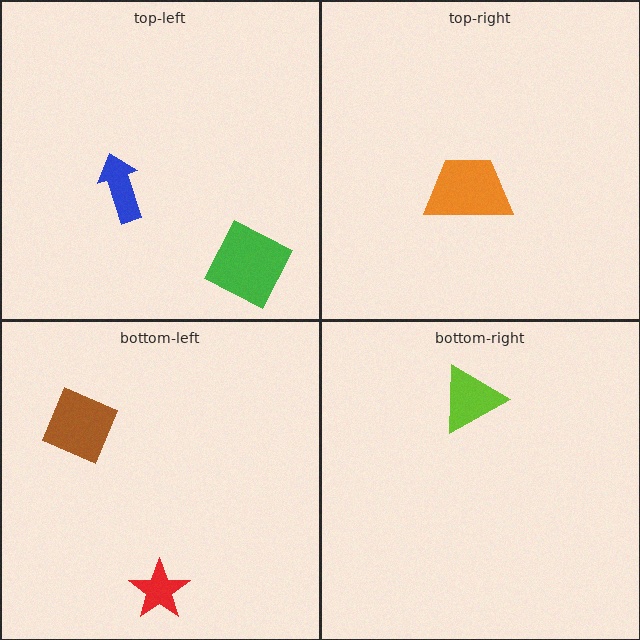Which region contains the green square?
The top-left region.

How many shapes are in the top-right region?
1.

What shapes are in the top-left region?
The green square, the blue arrow.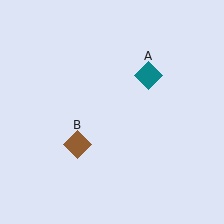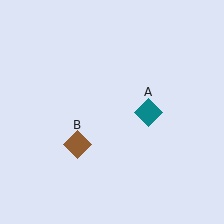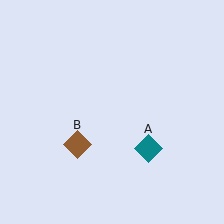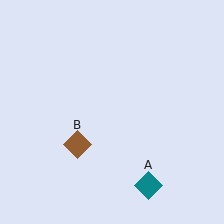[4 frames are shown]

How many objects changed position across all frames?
1 object changed position: teal diamond (object A).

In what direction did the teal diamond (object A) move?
The teal diamond (object A) moved down.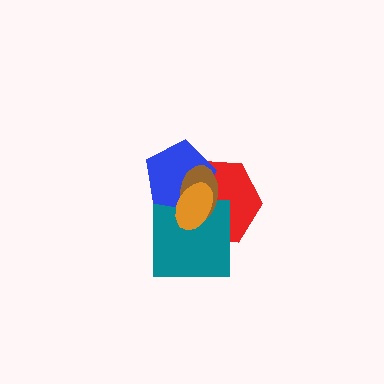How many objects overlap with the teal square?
4 objects overlap with the teal square.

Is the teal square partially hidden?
Yes, it is partially covered by another shape.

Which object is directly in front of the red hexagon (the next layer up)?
The teal square is directly in front of the red hexagon.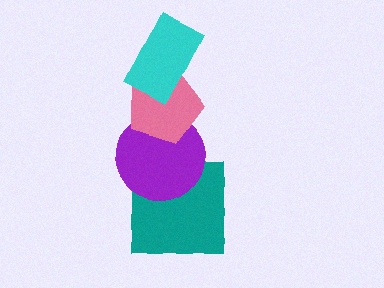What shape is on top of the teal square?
The purple circle is on top of the teal square.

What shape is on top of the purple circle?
The pink pentagon is on top of the purple circle.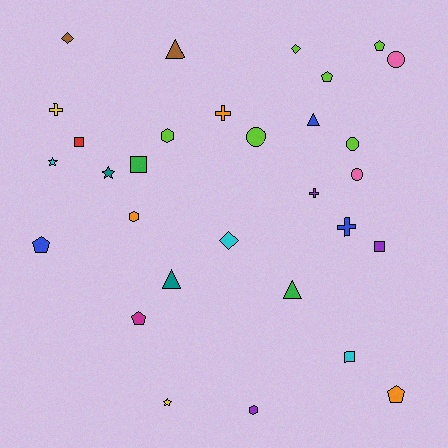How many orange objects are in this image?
There are 3 orange objects.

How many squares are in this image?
There are 4 squares.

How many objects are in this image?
There are 30 objects.